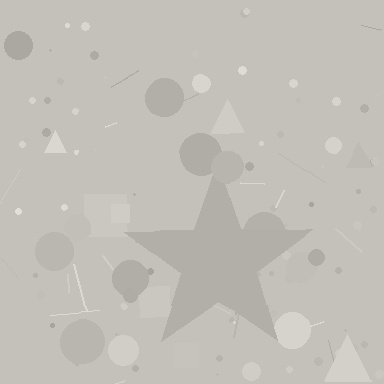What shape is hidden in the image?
A star is hidden in the image.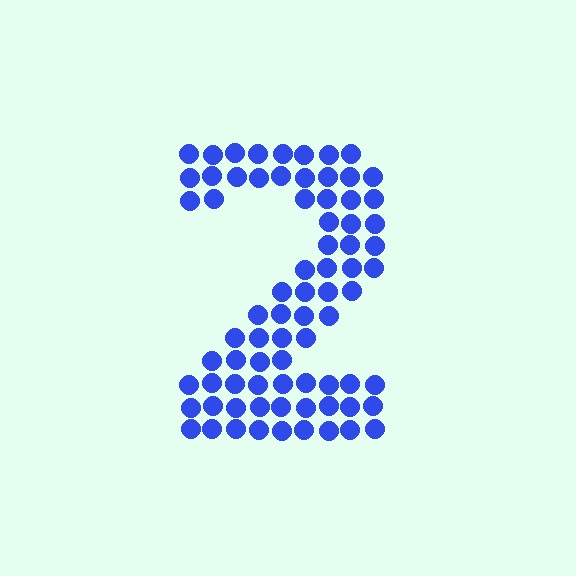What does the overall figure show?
The overall figure shows the digit 2.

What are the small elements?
The small elements are circles.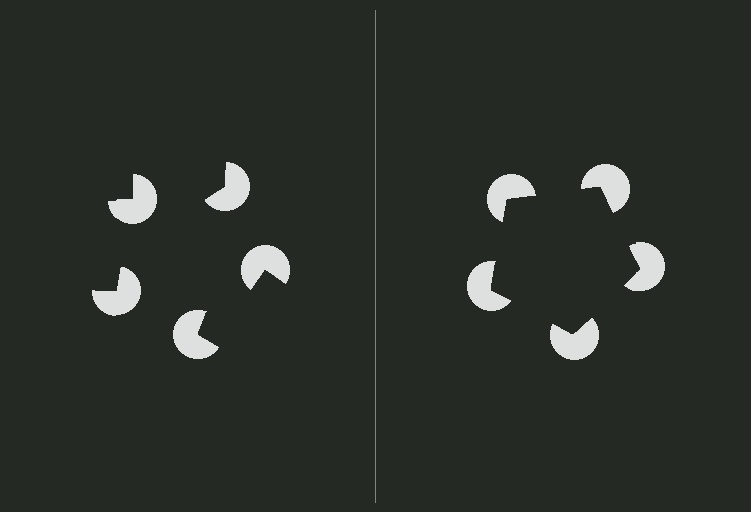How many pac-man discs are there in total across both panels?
10 — 5 on each side.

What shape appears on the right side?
An illusory pentagon.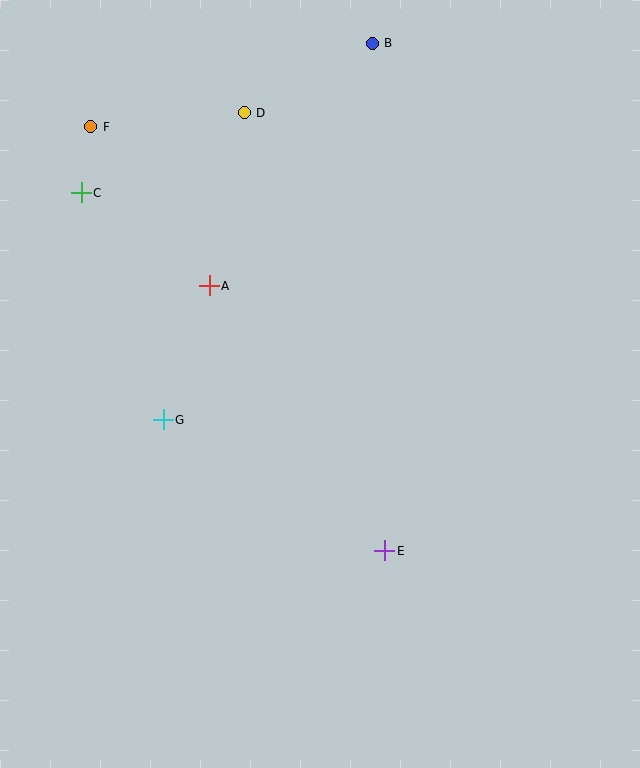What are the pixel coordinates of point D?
Point D is at (244, 113).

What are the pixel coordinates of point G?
Point G is at (163, 420).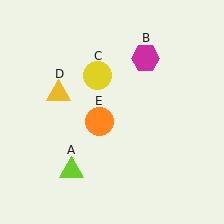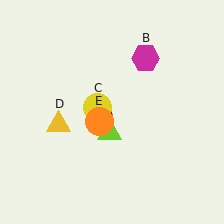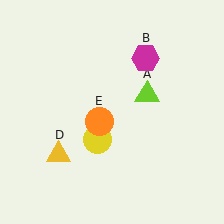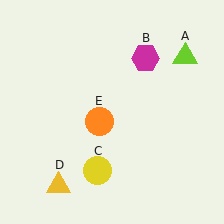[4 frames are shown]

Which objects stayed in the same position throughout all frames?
Magenta hexagon (object B) and orange circle (object E) remained stationary.